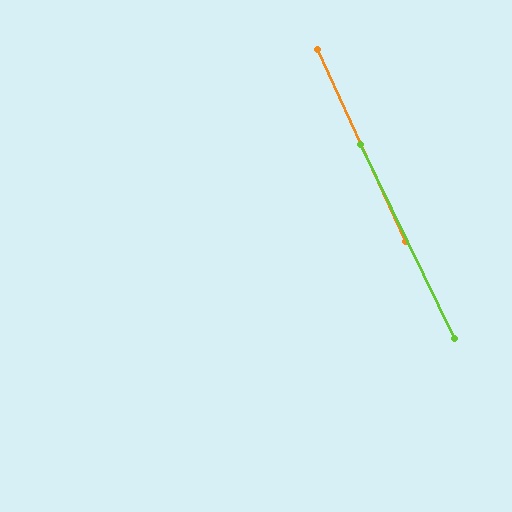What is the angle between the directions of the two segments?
Approximately 1 degree.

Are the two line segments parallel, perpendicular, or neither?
Parallel — their directions differ by only 1.3°.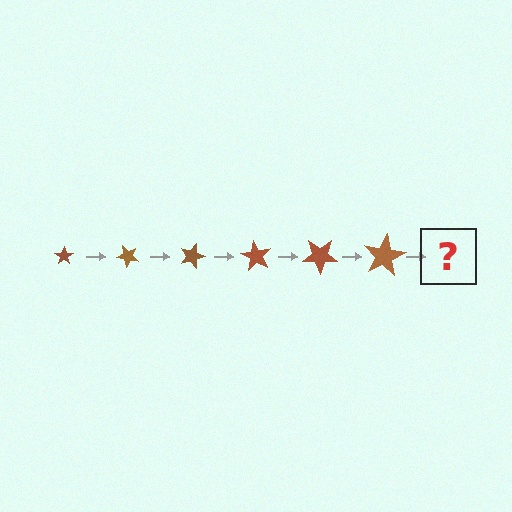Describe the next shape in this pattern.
It should be a star, larger than the previous one and rotated 270 degrees from the start.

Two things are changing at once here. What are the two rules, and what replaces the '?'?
The two rules are that the star grows larger each step and it rotates 45 degrees each step. The '?' should be a star, larger than the previous one and rotated 270 degrees from the start.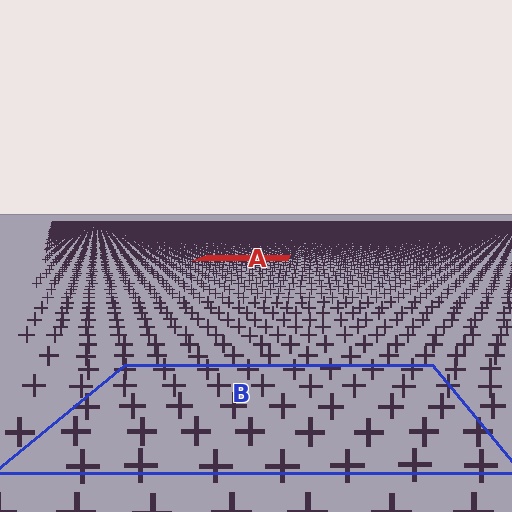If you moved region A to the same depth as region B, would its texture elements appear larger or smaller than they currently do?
They would appear larger. At a closer depth, the same texture elements are projected at a bigger on-screen size.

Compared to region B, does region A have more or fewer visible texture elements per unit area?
Region A has more texture elements per unit area — they are packed more densely because it is farther away.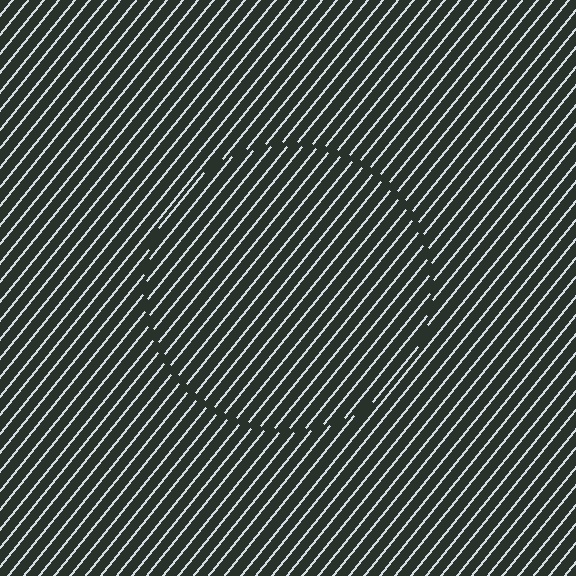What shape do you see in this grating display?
An illusory circle. The interior of the shape contains the same grating, shifted by half a period — the contour is defined by the phase discontinuity where line-ends from the inner and outer gratings abut.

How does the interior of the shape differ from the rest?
The interior of the shape contains the same grating, shifted by half a period — the contour is defined by the phase discontinuity where line-ends from the inner and outer gratings abut.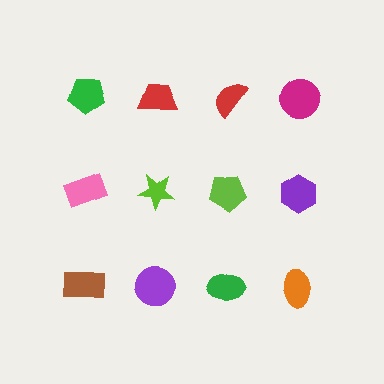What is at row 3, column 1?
A brown rectangle.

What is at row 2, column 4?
A purple hexagon.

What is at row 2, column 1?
A pink rectangle.